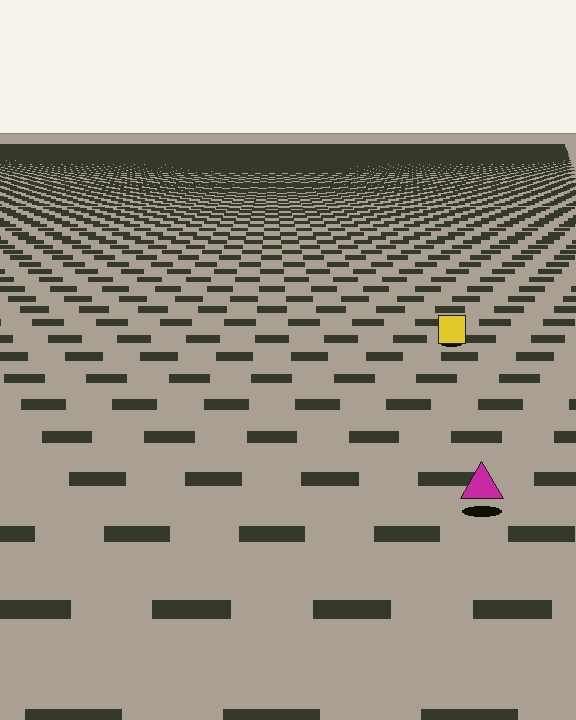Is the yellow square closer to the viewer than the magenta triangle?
No. The magenta triangle is closer — you can tell from the texture gradient: the ground texture is coarser near it.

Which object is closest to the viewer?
The magenta triangle is closest. The texture marks near it are larger and more spread out.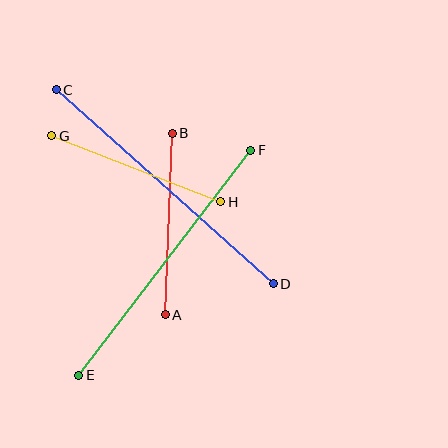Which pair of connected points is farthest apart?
Points C and D are farthest apart.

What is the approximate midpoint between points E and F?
The midpoint is at approximately (165, 263) pixels.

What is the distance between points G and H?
The distance is approximately 181 pixels.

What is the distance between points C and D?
The distance is approximately 291 pixels.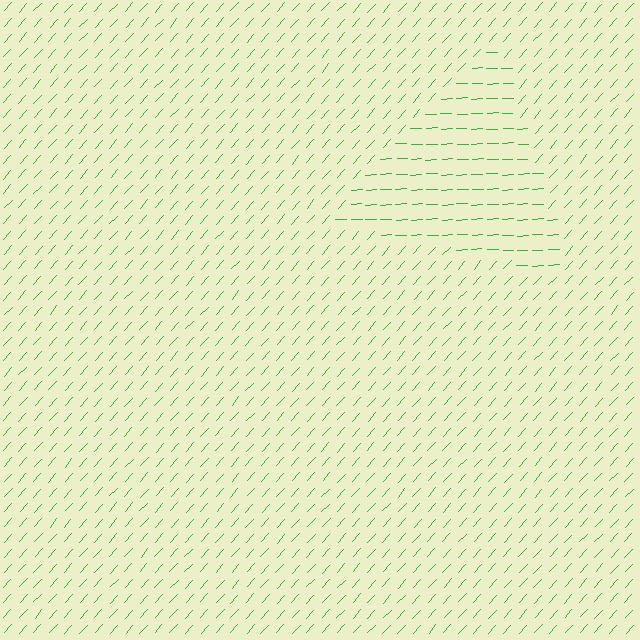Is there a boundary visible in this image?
Yes, there is a texture boundary formed by a change in line orientation.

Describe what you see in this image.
The image is filled with small green line segments. A triangle region in the image has lines oriented differently from the surrounding lines, creating a visible texture boundary.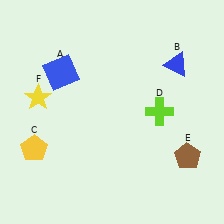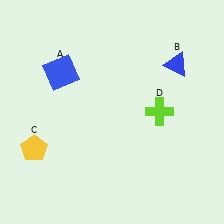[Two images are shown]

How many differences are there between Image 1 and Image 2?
There are 2 differences between the two images.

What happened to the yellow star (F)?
The yellow star (F) was removed in Image 2. It was in the top-left area of Image 1.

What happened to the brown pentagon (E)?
The brown pentagon (E) was removed in Image 2. It was in the bottom-right area of Image 1.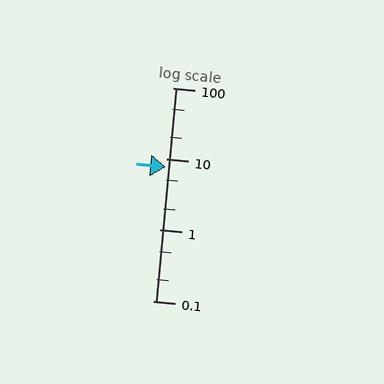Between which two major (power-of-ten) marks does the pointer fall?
The pointer is between 1 and 10.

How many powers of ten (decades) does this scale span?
The scale spans 3 decades, from 0.1 to 100.